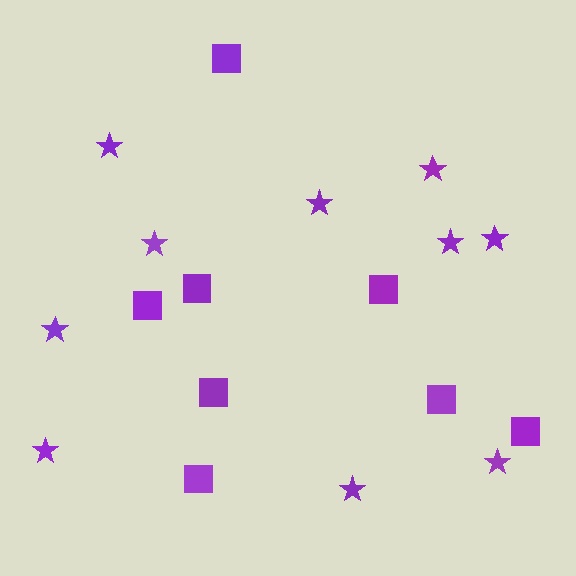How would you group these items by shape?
There are 2 groups: one group of squares (8) and one group of stars (10).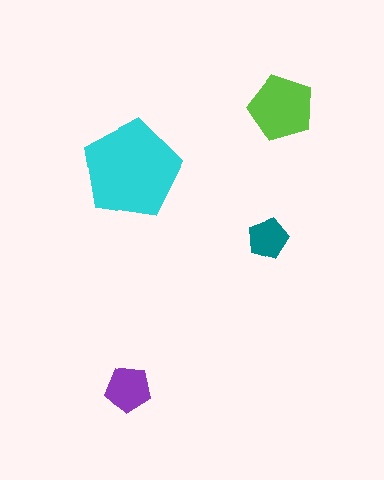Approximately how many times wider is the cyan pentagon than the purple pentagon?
About 2 times wider.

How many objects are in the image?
There are 4 objects in the image.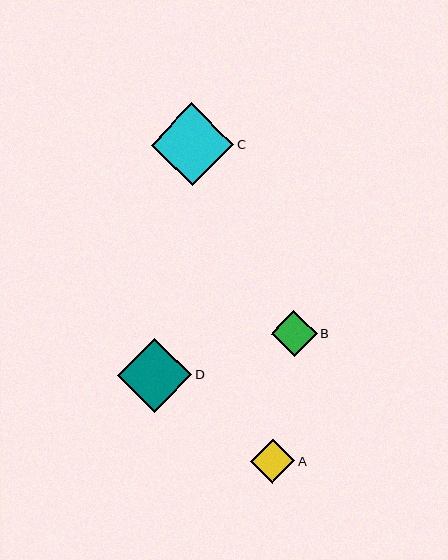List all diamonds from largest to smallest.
From largest to smallest: C, D, B, A.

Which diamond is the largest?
Diamond C is the largest with a size of approximately 82 pixels.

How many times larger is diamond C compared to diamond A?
Diamond C is approximately 1.9 times the size of diamond A.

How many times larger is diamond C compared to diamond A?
Diamond C is approximately 1.9 times the size of diamond A.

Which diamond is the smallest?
Diamond A is the smallest with a size of approximately 44 pixels.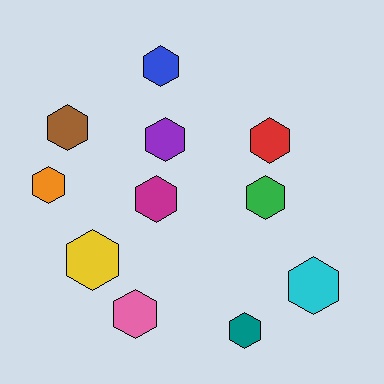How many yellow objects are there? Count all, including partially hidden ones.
There is 1 yellow object.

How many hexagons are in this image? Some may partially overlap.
There are 11 hexagons.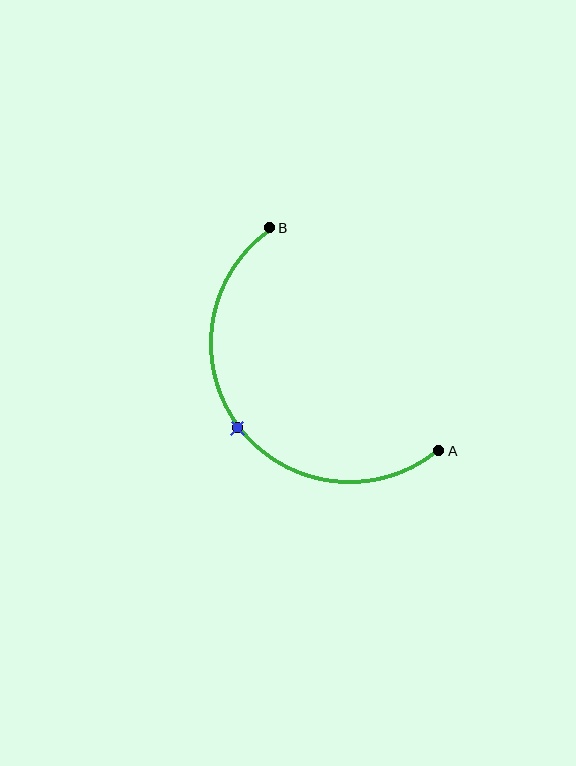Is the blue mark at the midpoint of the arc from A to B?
Yes. The blue mark lies on the arc at equal arc-length from both A and B — it is the arc midpoint.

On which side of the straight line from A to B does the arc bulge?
The arc bulges below and to the left of the straight line connecting A and B.